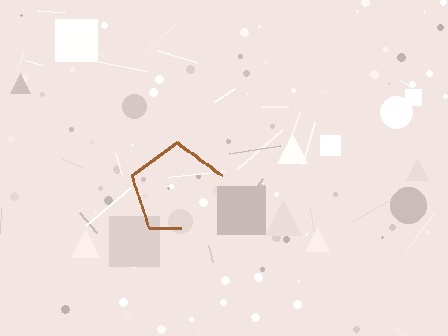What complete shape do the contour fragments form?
The contour fragments form a pentagon.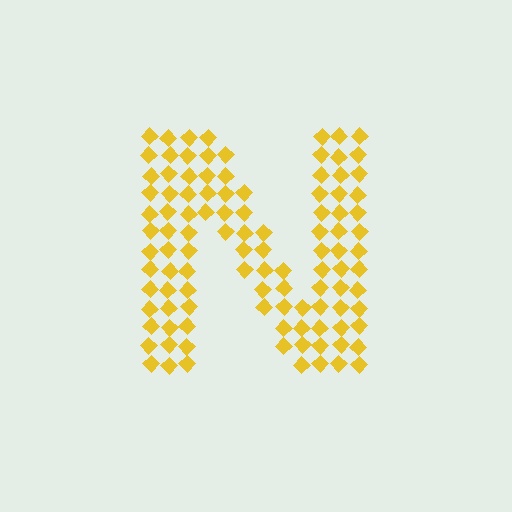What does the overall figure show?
The overall figure shows the letter N.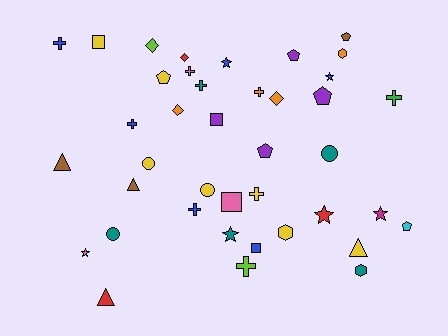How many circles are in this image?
There are 4 circles.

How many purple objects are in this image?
There are 4 purple objects.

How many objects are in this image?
There are 40 objects.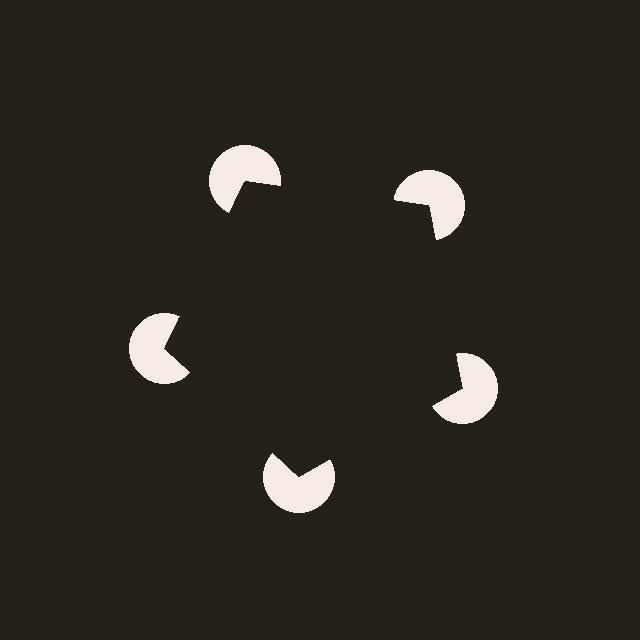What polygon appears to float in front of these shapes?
An illusory pentagon — its edges are inferred from the aligned wedge cuts in the pac-man discs, not physically drawn.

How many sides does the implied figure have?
5 sides.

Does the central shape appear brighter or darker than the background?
It typically appears slightly darker than the background, even though no actual brightness change is drawn.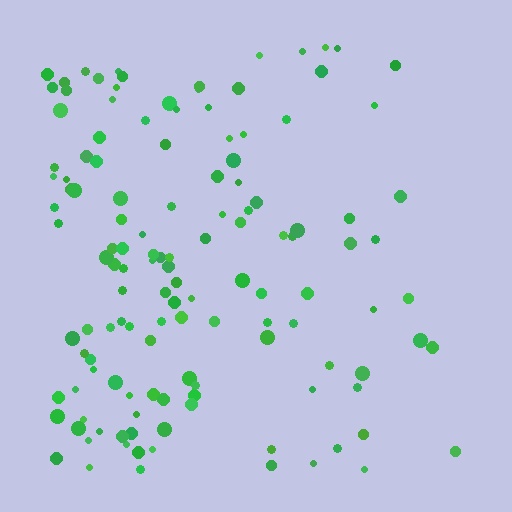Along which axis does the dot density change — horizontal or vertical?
Horizontal.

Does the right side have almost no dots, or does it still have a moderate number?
Still a moderate number, just noticeably fewer than the left.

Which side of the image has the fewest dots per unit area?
The right.